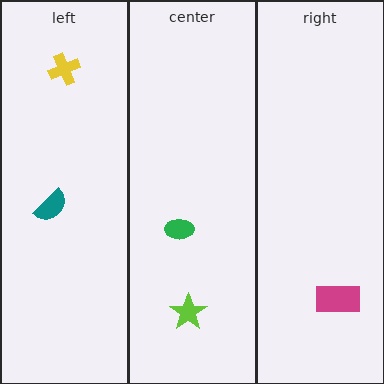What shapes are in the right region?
The magenta rectangle.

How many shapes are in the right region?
1.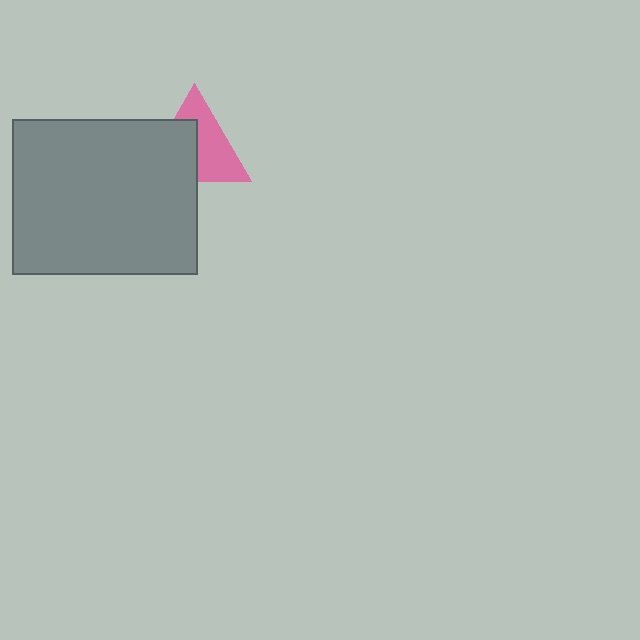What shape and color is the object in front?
The object in front is a gray rectangle.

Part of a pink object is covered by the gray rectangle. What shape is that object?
It is a triangle.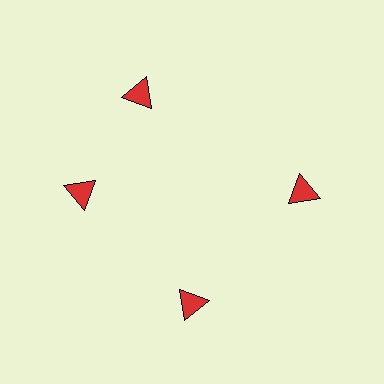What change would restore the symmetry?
The symmetry would be restored by rotating it back into even spacing with its neighbors so that all 4 triangles sit at equal angles and equal distance from the center.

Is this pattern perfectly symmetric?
No. The 4 red triangles are arranged in a ring, but one element near the 12 o'clock position is rotated out of alignment along the ring, breaking the 4-fold rotational symmetry.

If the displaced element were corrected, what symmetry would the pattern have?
It would have 4-fold rotational symmetry — the pattern would map onto itself every 90 degrees.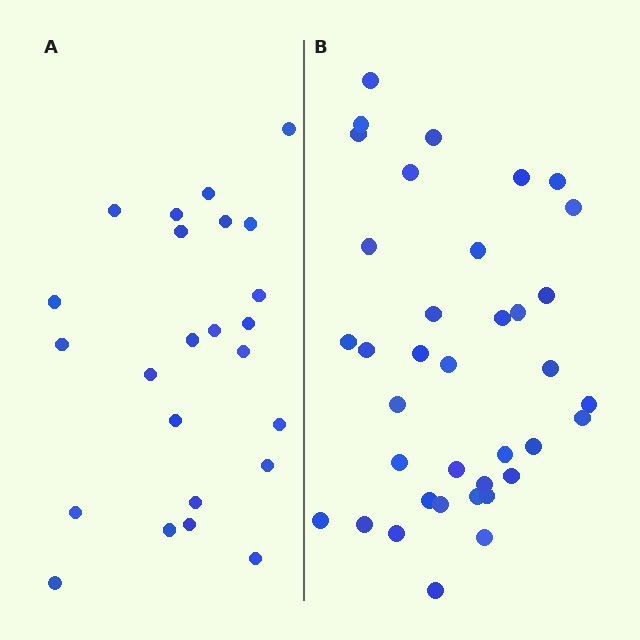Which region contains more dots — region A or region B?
Region B (the right region) has more dots.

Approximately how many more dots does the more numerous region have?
Region B has approximately 15 more dots than region A.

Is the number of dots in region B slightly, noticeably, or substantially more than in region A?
Region B has substantially more. The ratio is roughly 1.5 to 1.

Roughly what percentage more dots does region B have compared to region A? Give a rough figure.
About 55% more.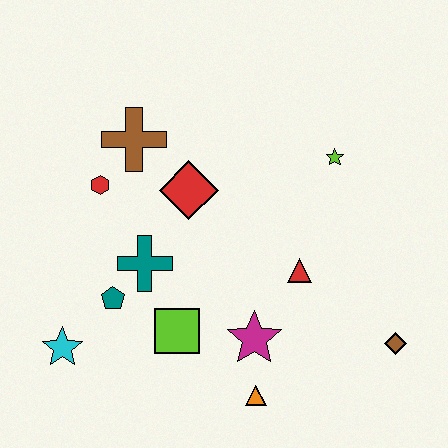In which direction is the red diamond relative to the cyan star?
The red diamond is above the cyan star.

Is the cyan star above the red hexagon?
No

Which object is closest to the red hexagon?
The brown cross is closest to the red hexagon.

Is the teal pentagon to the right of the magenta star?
No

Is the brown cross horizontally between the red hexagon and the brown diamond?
Yes